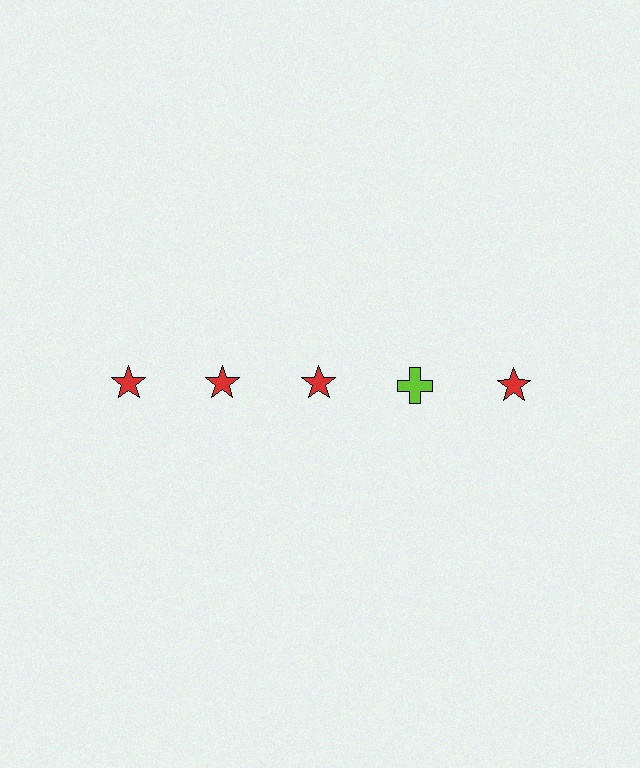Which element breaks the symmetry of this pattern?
The lime cross in the top row, second from right column breaks the symmetry. All other shapes are red stars.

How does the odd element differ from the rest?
It differs in both color (lime instead of red) and shape (cross instead of star).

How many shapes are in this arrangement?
There are 5 shapes arranged in a grid pattern.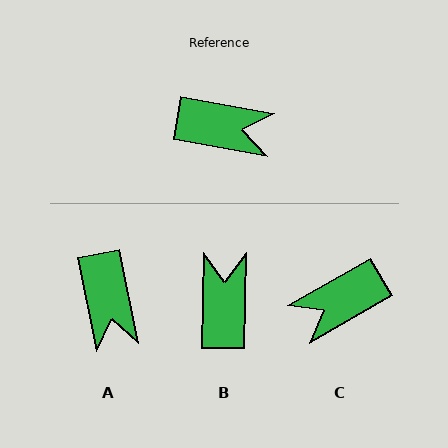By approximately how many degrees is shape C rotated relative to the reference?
Approximately 140 degrees clockwise.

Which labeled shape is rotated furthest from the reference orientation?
C, about 140 degrees away.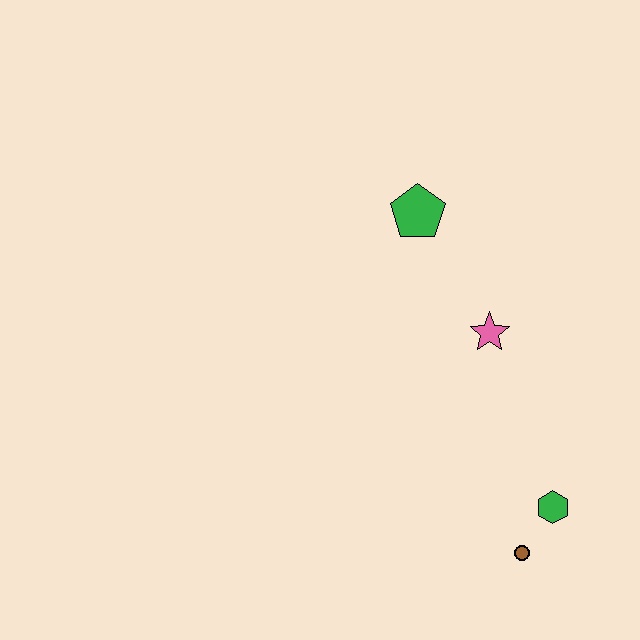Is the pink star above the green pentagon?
No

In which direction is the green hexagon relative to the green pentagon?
The green hexagon is below the green pentagon.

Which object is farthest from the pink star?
The brown circle is farthest from the pink star.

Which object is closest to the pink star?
The green pentagon is closest to the pink star.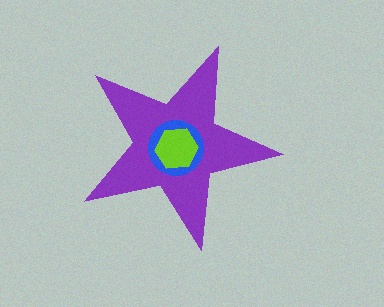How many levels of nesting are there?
3.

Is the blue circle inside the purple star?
Yes.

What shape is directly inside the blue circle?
The lime hexagon.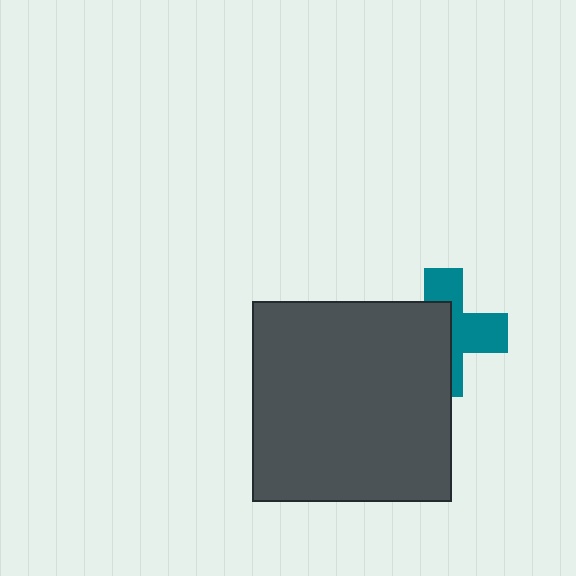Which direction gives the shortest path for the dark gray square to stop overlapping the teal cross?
Moving left gives the shortest separation.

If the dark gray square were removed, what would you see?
You would see the complete teal cross.